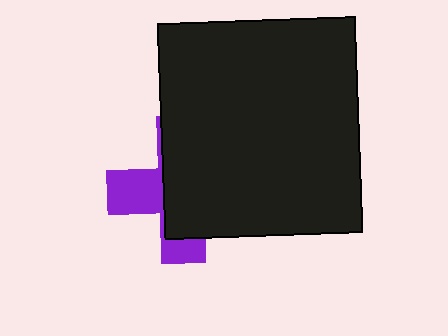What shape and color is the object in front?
The object in front is a black rectangle.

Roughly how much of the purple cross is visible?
A small part of it is visible (roughly 35%).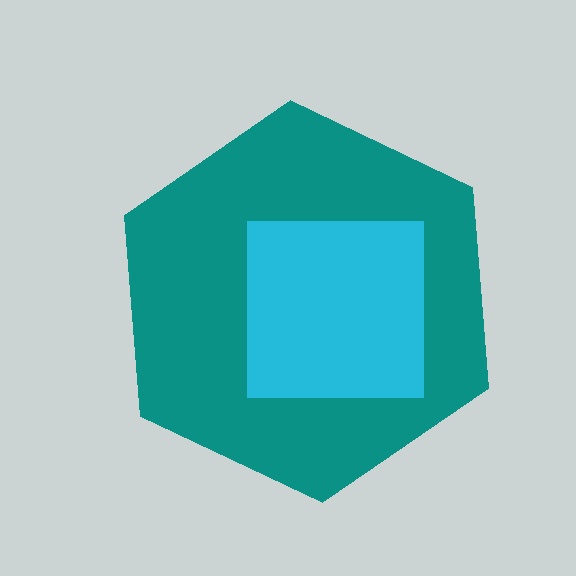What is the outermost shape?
The teal hexagon.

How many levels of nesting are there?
2.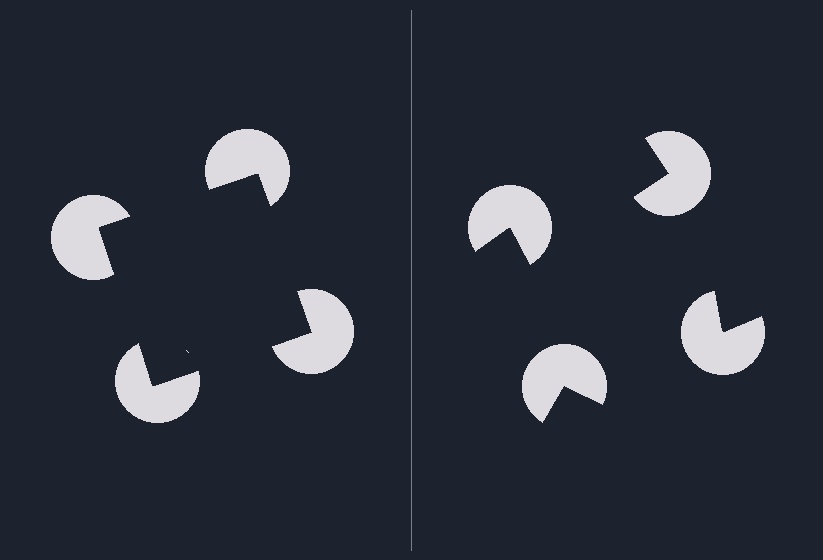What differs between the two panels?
The pac-man discs are positioned identically on both sides; only the wedge orientations differ. On the left they align to a square; on the right they are misaligned.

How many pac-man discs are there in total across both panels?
8 — 4 on each side.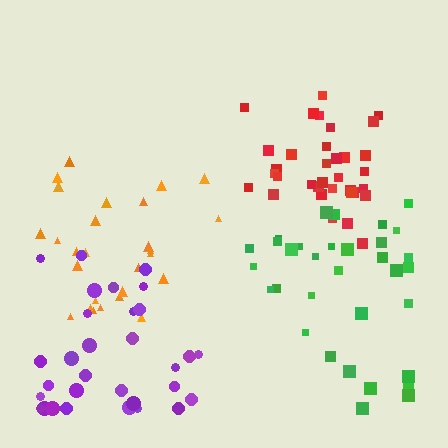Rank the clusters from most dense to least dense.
red, orange, purple, green.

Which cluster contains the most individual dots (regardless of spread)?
Red (34).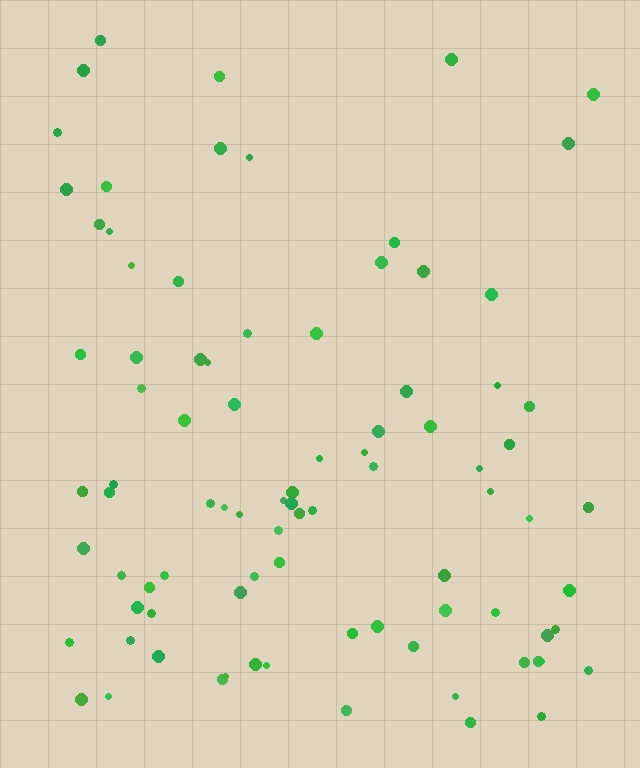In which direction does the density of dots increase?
From top to bottom, with the bottom side densest.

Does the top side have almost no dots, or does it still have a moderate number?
Still a moderate number, just noticeably fewer than the bottom.